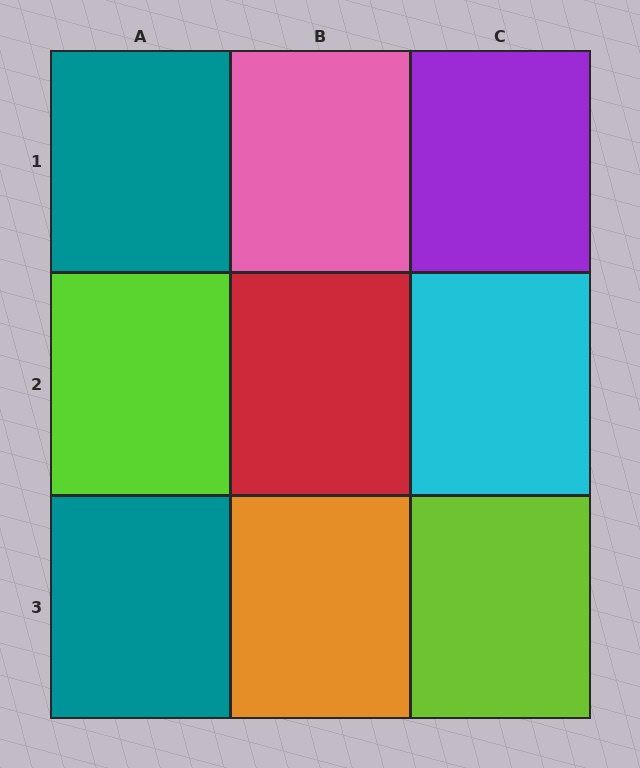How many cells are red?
1 cell is red.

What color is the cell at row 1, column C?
Purple.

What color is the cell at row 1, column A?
Teal.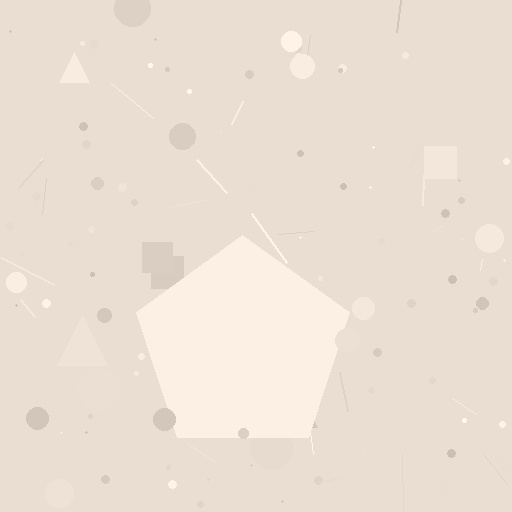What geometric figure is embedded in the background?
A pentagon is embedded in the background.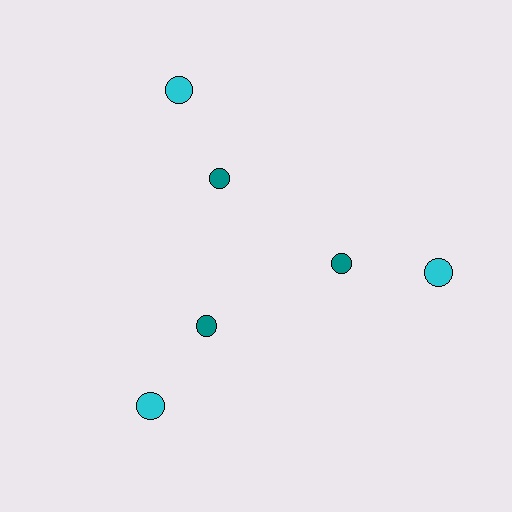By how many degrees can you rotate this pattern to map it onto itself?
The pattern maps onto itself every 120 degrees of rotation.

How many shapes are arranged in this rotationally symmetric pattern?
There are 6 shapes, arranged in 3 groups of 2.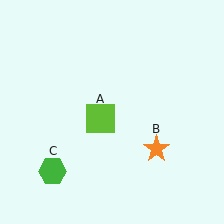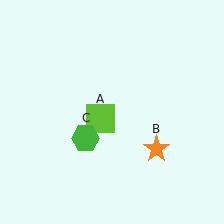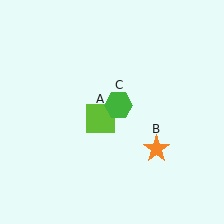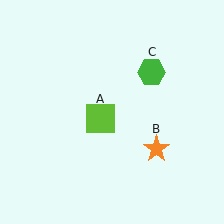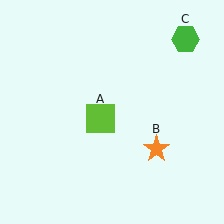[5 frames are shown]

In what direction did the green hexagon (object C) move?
The green hexagon (object C) moved up and to the right.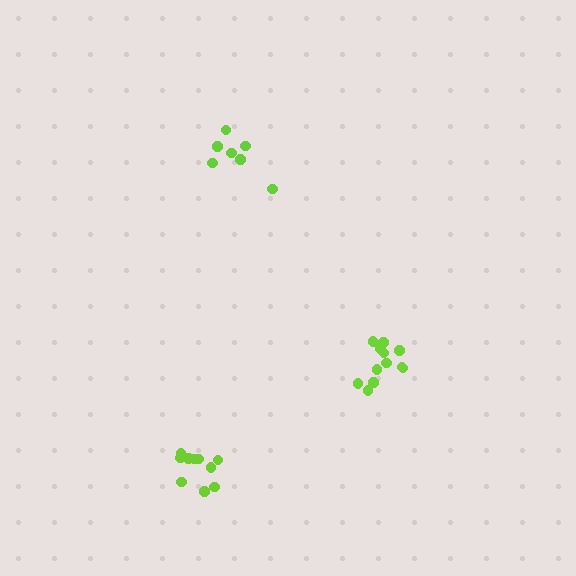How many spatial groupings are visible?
There are 3 spatial groupings.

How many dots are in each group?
Group 1: 10 dots, Group 2: 12 dots, Group 3: 7 dots (29 total).